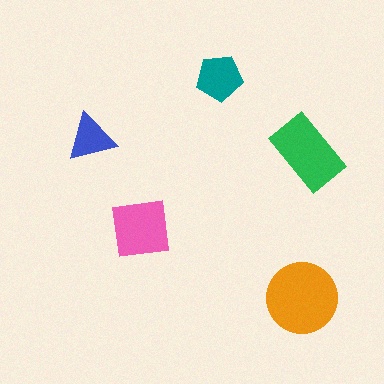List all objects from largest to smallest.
The orange circle, the green rectangle, the pink square, the teal pentagon, the blue triangle.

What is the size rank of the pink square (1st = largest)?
3rd.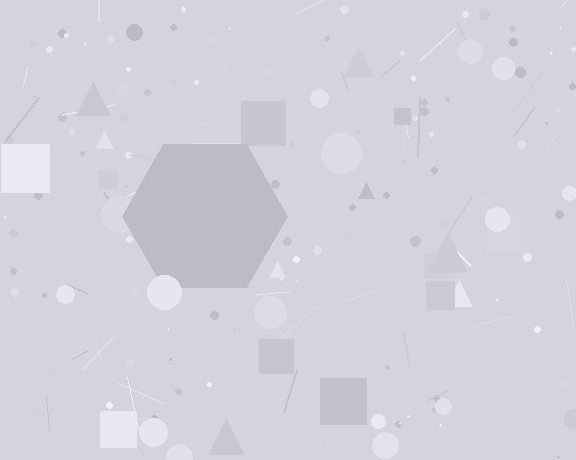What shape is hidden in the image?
A hexagon is hidden in the image.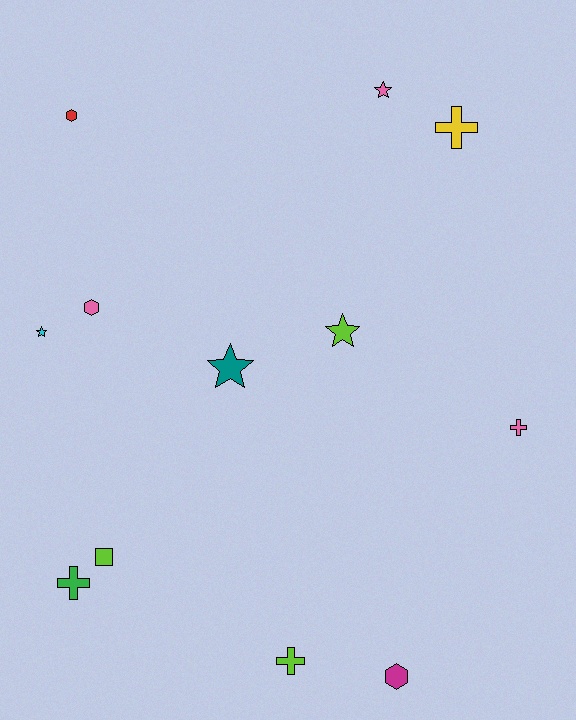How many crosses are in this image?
There are 4 crosses.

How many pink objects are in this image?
There are 3 pink objects.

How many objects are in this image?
There are 12 objects.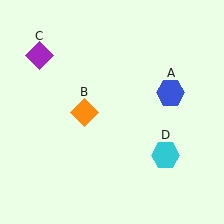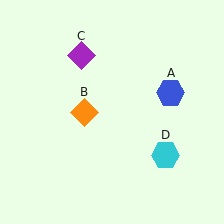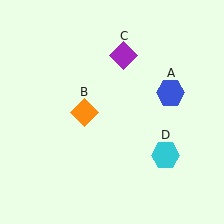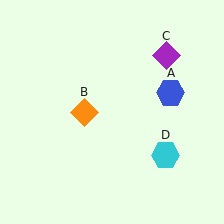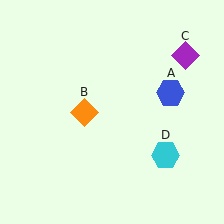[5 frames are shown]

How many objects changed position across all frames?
1 object changed position: purple diamond (object C).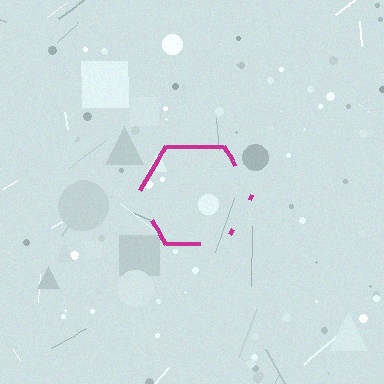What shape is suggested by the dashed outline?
The dashed outline suggests a hexagon.